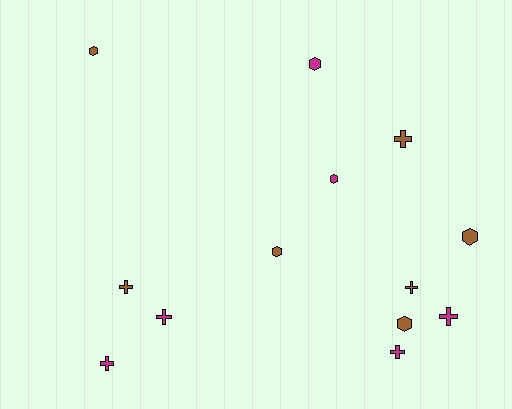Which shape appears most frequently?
Cross, with 7 objects.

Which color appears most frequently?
Brown, with 7 objects.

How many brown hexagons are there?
There are 4 brown hexagons.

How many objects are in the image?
There are 13 objects.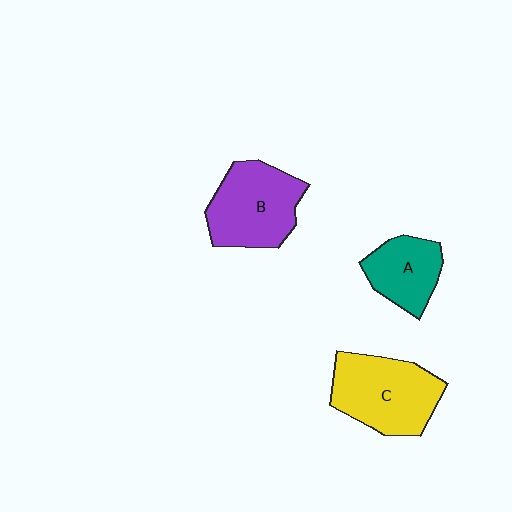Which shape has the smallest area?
Shape A (teal).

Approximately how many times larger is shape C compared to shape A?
Approximately 1.6 times.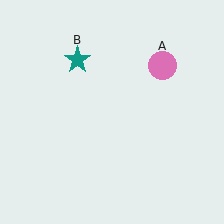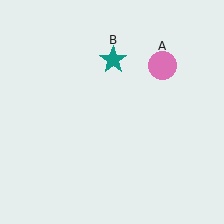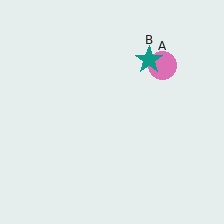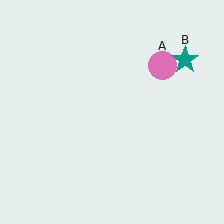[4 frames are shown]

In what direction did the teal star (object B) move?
The teal star (object B) moved right.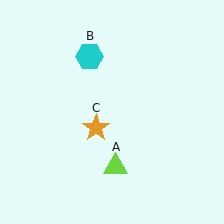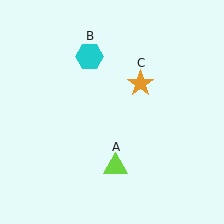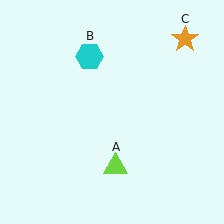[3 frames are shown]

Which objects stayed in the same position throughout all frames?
Lime triangle (object A) and cyan hexagon (object B) remained stationary.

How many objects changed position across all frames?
1 object changed position: orange star (object C).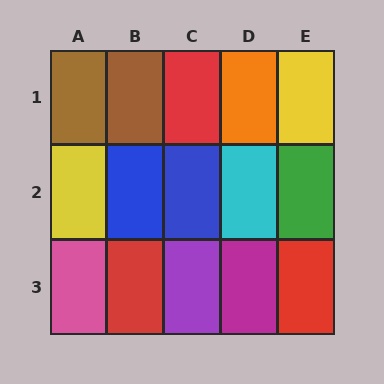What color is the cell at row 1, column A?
Brown.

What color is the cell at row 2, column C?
Blue.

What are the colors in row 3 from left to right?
Pink, red, purple, magenta, red.